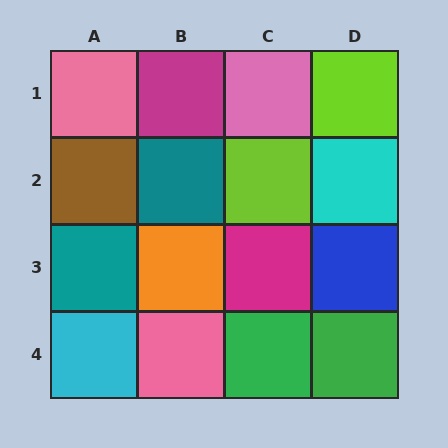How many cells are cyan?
2 cells are cyan.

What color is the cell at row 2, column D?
Cyan.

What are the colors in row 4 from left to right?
Cyan, pink, green, green.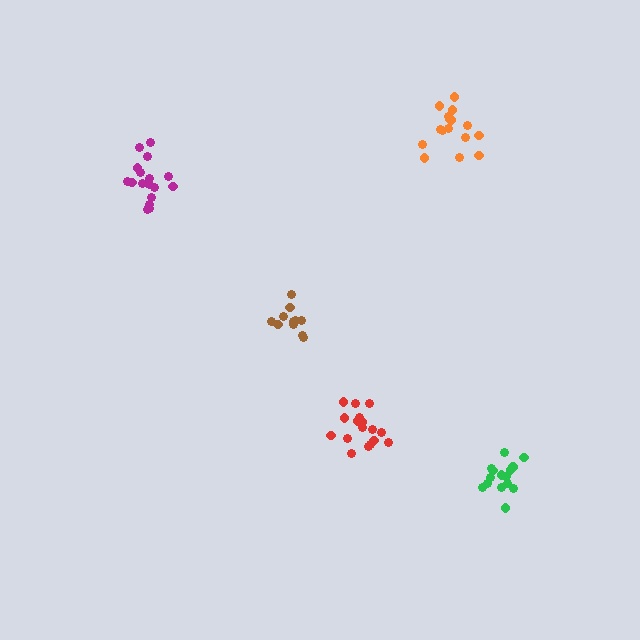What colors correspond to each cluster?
The clusters are colored: orange, magenta, red, green, brown.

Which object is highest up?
The orange cluster is topmost.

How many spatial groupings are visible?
There are 5 spatial groupings.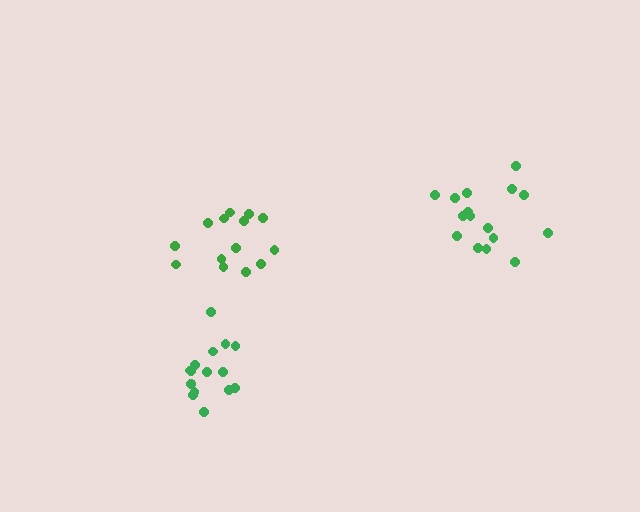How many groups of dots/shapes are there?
There are 3 groups.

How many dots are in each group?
Group 1: 14 dots, Group 2: 16 dots, Group 3: 16 dots (46 total).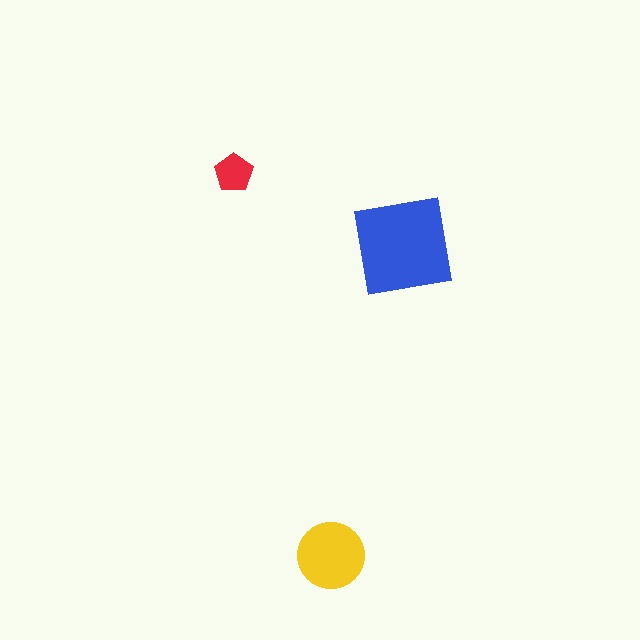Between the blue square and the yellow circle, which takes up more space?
The blue square.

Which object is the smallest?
The red pentagon.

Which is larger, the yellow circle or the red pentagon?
The yellow circle.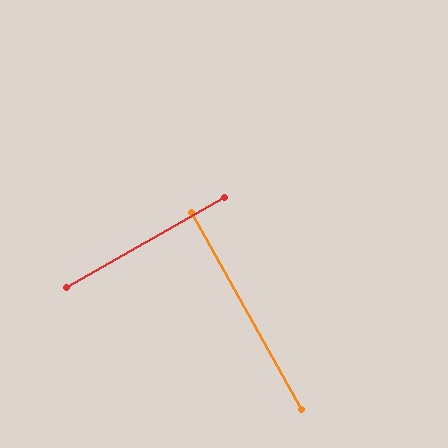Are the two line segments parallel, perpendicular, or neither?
Perpendicular — they meet at approximately 90°.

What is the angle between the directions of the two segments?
Approximately 90 degrees.